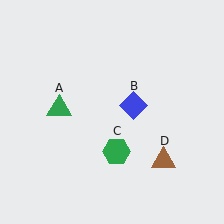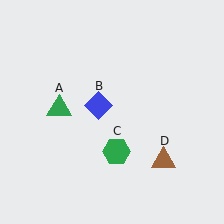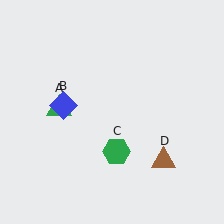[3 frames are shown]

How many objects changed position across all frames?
1 object changed position: blue diamond (object B).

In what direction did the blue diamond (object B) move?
The blue diamond (object B) moved left.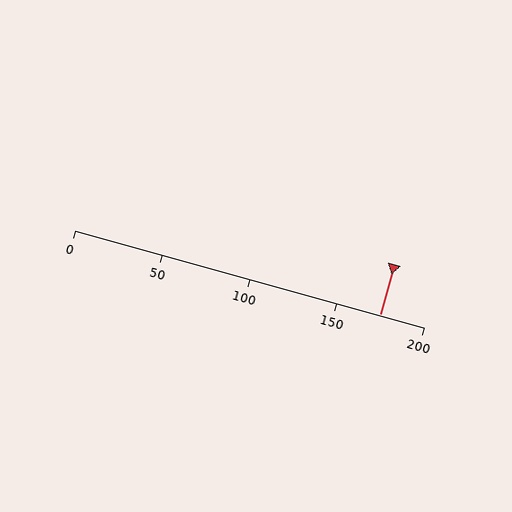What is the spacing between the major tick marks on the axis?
The major ticks are spaced 50 apart.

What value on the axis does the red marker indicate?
The marker indicates approximately 175.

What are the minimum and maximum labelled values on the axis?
The axis runs from 0 to 200.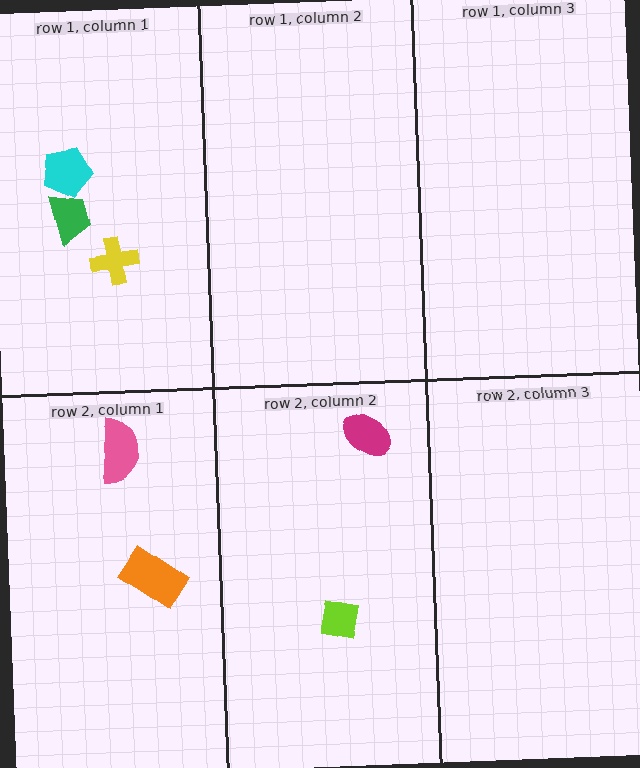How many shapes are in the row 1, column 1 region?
3.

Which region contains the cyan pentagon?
The row 1, column 1 region.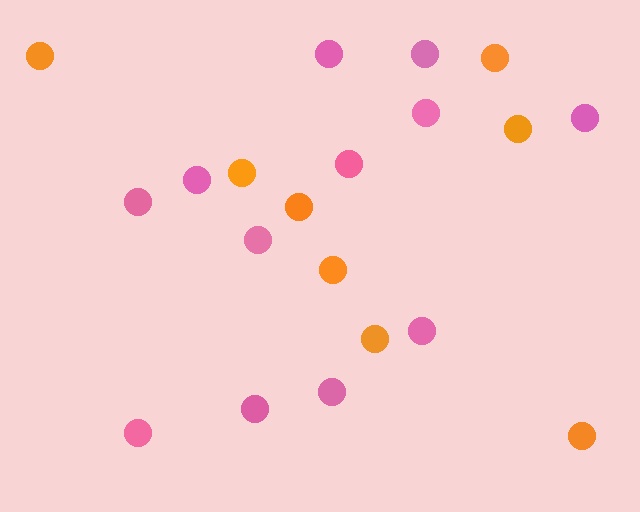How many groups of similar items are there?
There are 2 groups: one group of pink circles (12) and one group of orange circles (8).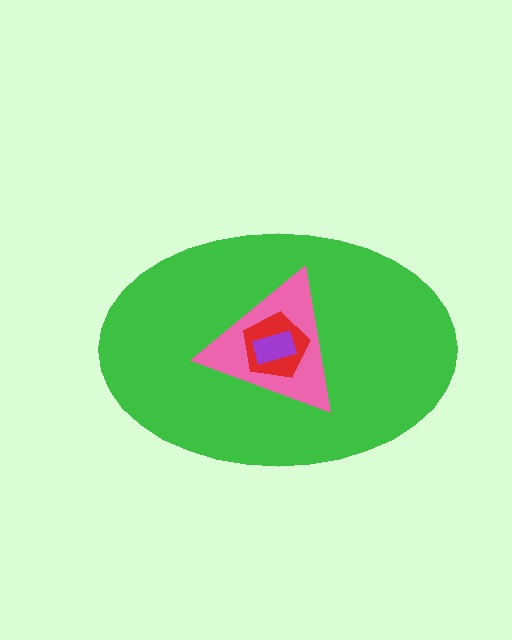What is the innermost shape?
The purple rectangle.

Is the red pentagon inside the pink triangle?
Yes.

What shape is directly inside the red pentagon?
The purple rectangle.